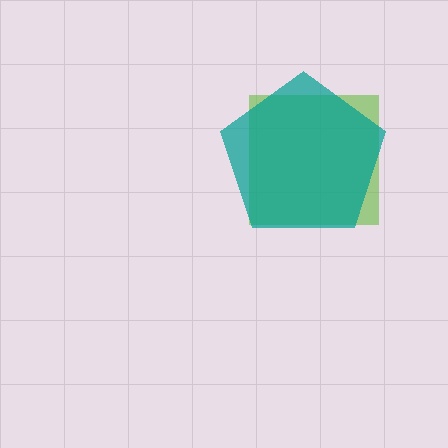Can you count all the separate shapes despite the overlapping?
Yes, there are 2 separate shapes.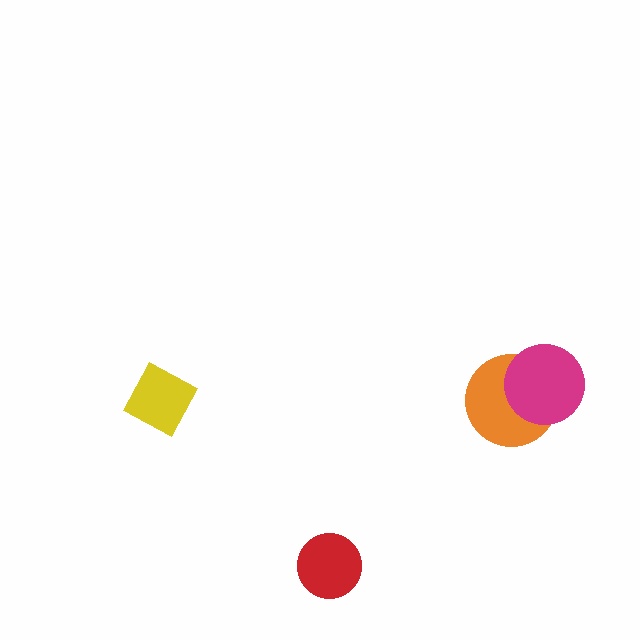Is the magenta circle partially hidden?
No, no other shape covers it.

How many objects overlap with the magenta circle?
1 object overlaps with the magenta circle.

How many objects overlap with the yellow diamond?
0 objects overlap with the yellow diamond.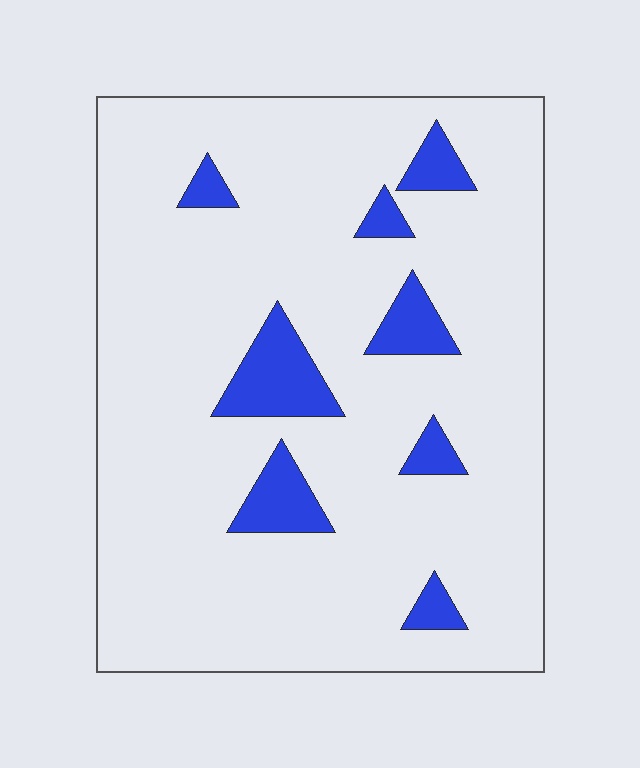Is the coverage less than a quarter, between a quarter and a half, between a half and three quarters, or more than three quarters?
Less than a quarter.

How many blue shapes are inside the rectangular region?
8.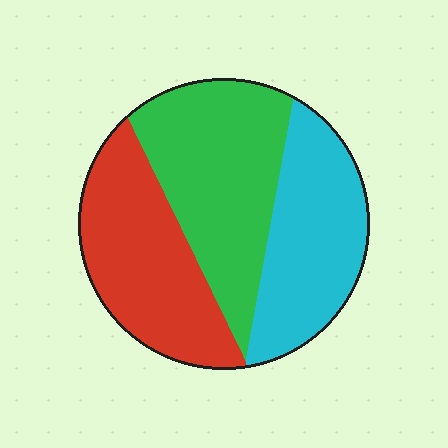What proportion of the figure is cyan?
Cyan takes up about one third (1/3) of the figure.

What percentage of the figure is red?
Red takes up between a quarter and a half of the figure.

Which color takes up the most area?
Green, at roughly 35%.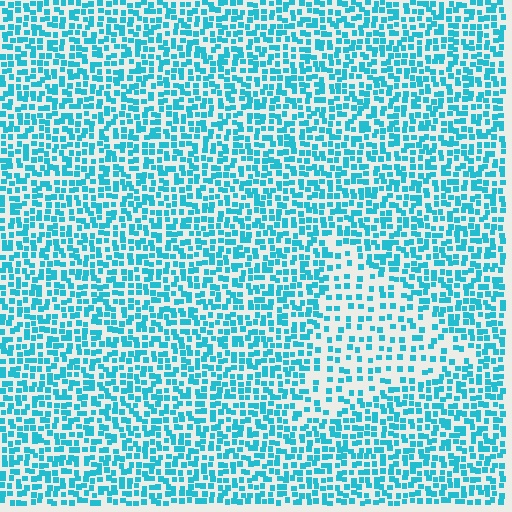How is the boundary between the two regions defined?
The boundary is defined by a change in element density (approximately 2.0x ratio). All elements are the same color, size, and shape.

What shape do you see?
I see a triangle.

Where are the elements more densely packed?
The elements are more densely packed outside the triangle boundary.